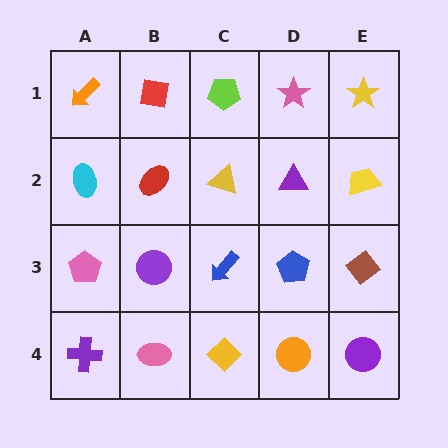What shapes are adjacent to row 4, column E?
A brown diamond (row 3, column E), an orange circle (row 4, column D).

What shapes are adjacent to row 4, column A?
A pink pentagon (row 3, column A), a pink ellipse (row 4, column B).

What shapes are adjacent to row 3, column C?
A yellow triangle (row 2, column C), a yellow diamond (row 4, column C), a purple circle (row 3, column B), a blue pentagon (row 3, column D).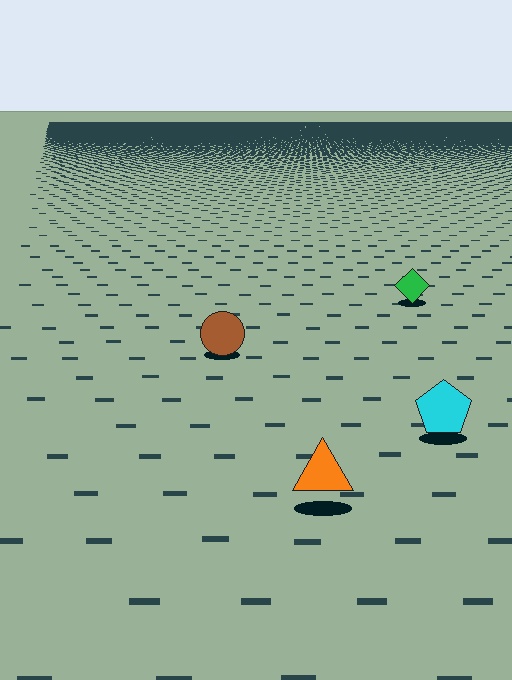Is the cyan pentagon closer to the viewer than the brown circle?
Yes. The cyan pentagon is closer — you can tell from the texture gradient: the ground texture is coarser near it.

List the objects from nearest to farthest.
From nearest to farthest: the orange triangle, the cyan pentagon, the brown circle, the green diamond.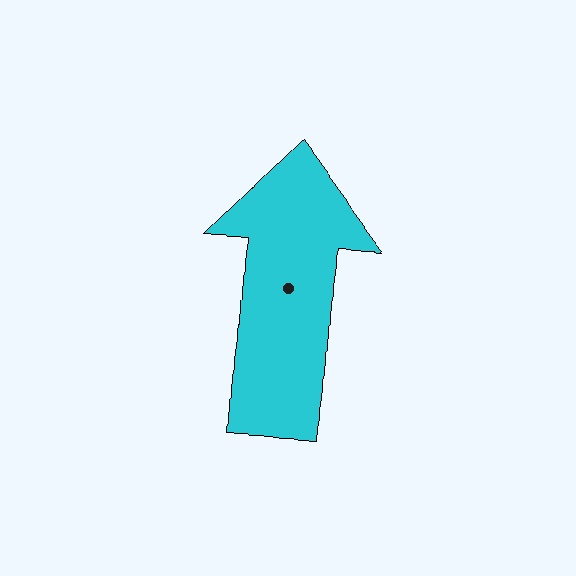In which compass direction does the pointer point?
North.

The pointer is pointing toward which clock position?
Roughly 12 o'clock.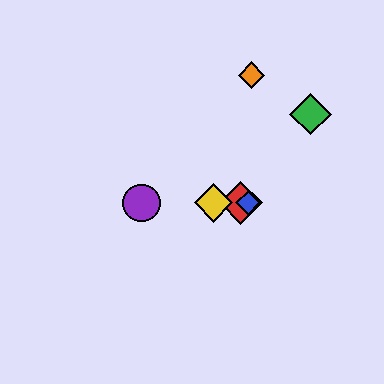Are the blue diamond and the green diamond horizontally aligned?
No, the blue diamond is at y≈203 and the green diamond is at y≈114.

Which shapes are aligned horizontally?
The red diamond, the blue diamond, the yellow diamond, the purple circle are aligned horizontally.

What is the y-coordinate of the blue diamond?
The blue diamond is at y≈203.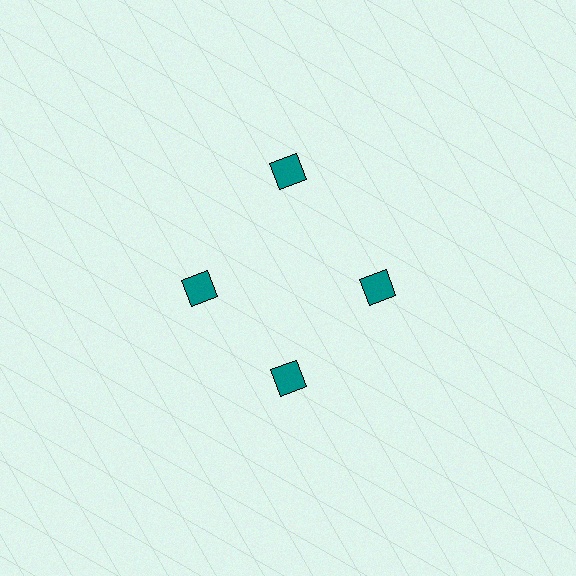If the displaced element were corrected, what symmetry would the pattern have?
It would have 4-fold rotational symmetry — the pattern would map onto itself every 90 degrees.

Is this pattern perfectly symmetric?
No. The 4 teal diamonds are arranged in a ring, but one element near the 12 o'clock position is pushed outward from the center, breaking the 4-fold rotational symmetry.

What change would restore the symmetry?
The symmetry would be restored by moving it inward, back onto the ring so that all 4 diamonds sit at equal angles and equal distance from the center.